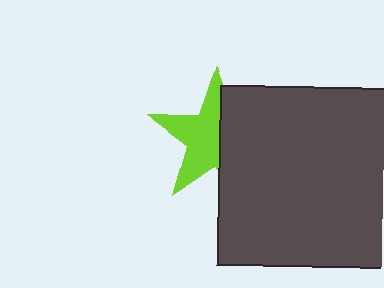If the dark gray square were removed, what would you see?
You would see the complete lime star.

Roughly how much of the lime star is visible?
About half of it is visible (roughly 57%).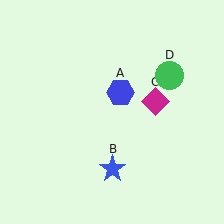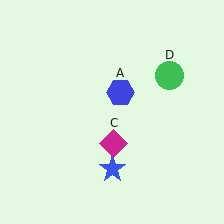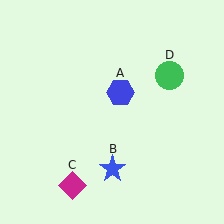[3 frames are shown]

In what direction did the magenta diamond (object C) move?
The magenta diamond (object C) moved down and to the left.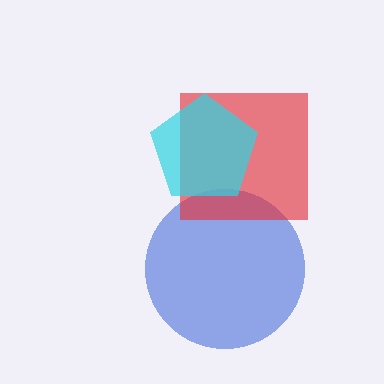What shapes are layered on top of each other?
The layered shapes are: a blue circle, a red square, a cyan pentagon.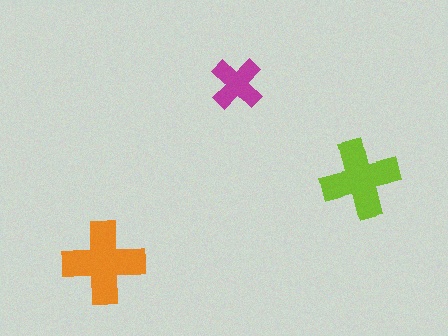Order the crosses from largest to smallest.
the orange one, the lime one, the magenta one.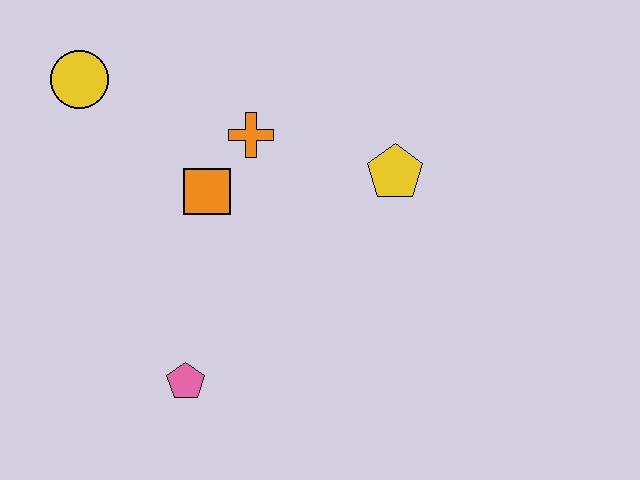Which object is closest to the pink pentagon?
The orange square is closest to the pink pentagon.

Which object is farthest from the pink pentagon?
The yellow circle is farthest from the pink pentagon.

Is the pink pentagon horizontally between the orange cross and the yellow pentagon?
No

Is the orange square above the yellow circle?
No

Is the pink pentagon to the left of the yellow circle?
No